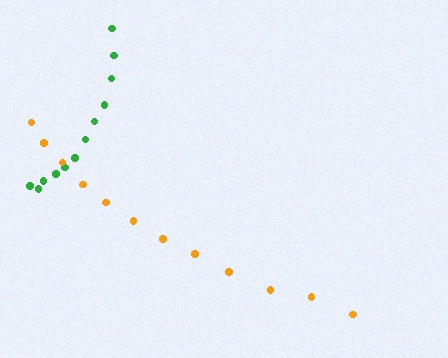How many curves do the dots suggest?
There are 2 distinct paths.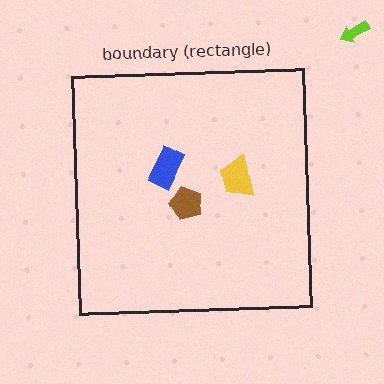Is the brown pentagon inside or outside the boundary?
Inside.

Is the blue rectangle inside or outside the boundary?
Inside.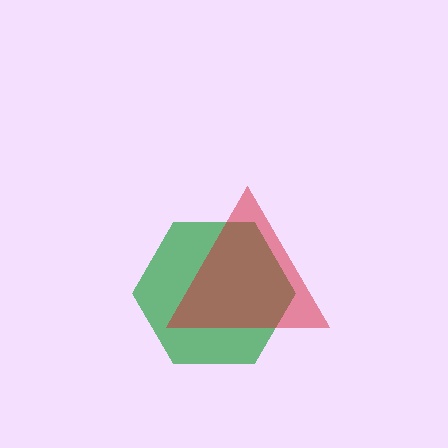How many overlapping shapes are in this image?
There are 2 overlapping shapes in the image.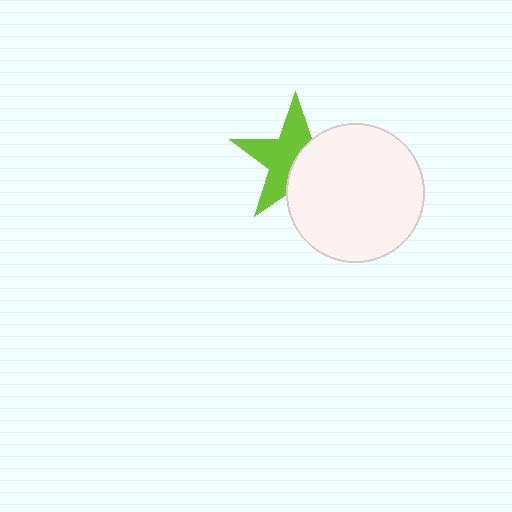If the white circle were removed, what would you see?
You would see the complete lime star.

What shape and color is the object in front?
The object in front is a white circle.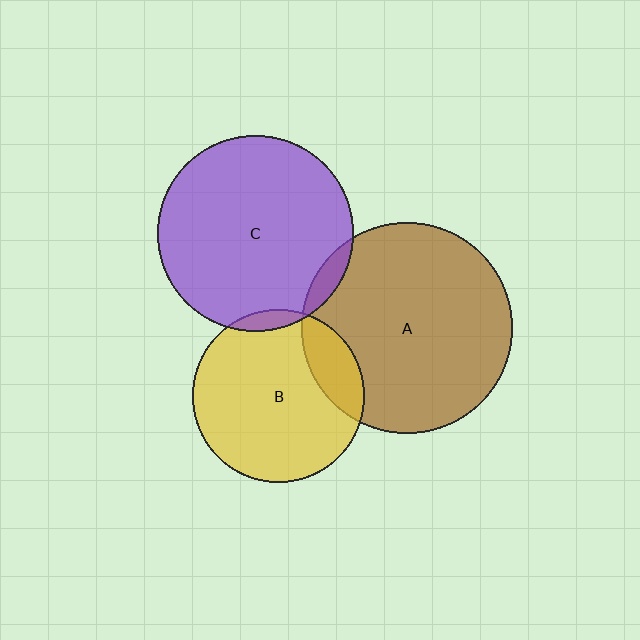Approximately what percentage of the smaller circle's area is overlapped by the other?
Approximately 5%.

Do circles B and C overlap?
Yes.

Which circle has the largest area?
Circle A (brown).